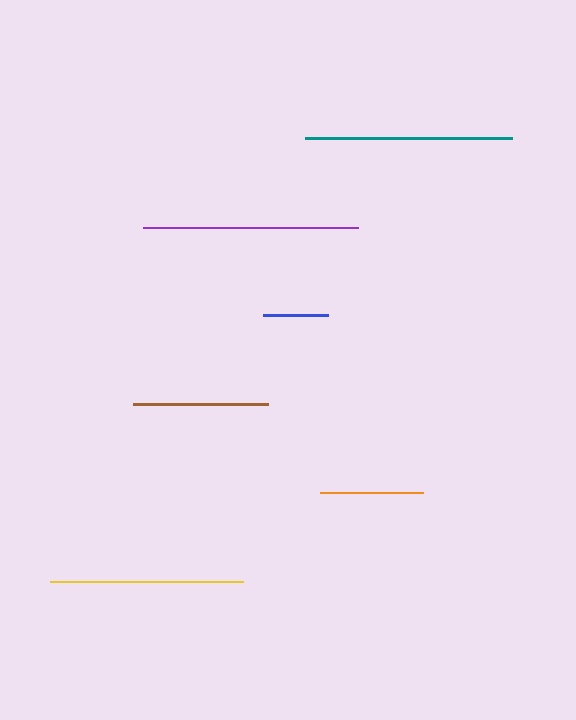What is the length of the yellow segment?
The yellow segment is approximately 194 pixels long.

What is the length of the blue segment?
The blue segment is approximately 65 pixels long.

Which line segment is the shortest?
The blue line is the shortest at approximately 65 pixels.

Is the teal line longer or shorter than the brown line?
The teal line is longer than the brown line.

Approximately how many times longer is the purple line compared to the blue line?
The purple line is approximately 3.3 times the length of the blue line.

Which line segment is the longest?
The purple line is the longest at approximately 214 pixels.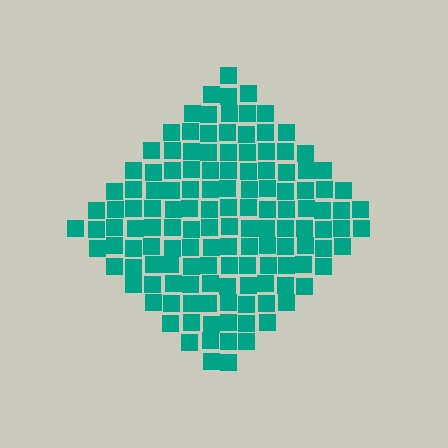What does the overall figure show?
The overall figure shows a diamond.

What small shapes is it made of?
It is made of small squares.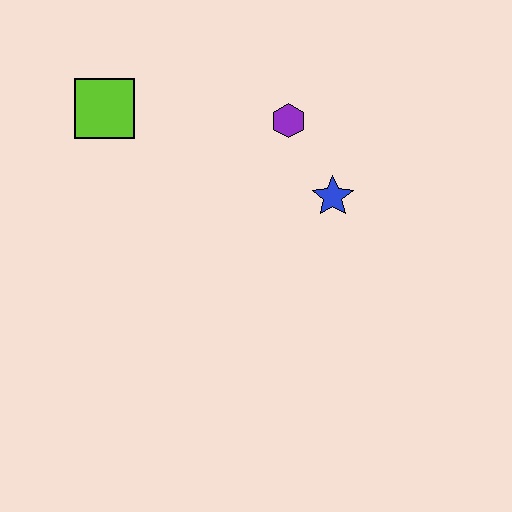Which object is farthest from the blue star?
The lime square is farthest from the blue star.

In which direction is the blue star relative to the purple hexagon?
The blue star is below the purple hexagon.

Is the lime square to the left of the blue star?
Yes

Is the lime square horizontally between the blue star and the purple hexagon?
No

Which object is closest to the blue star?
The purple hexagon is closest to the blue star.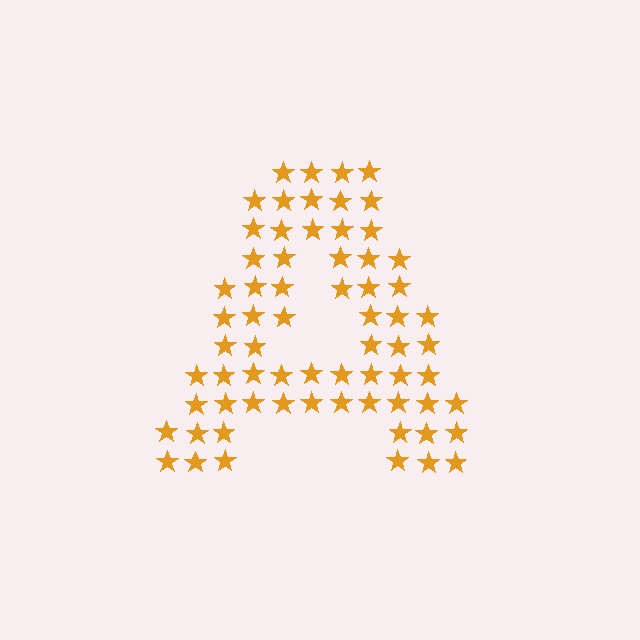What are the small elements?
The small elements are stars.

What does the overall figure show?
The overall figure shows the letter A.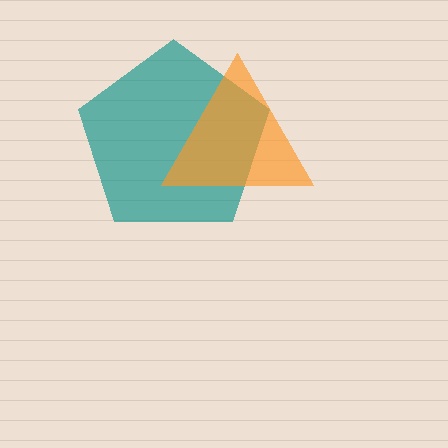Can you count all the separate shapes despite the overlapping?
Yes, there are 2 separate shapes.